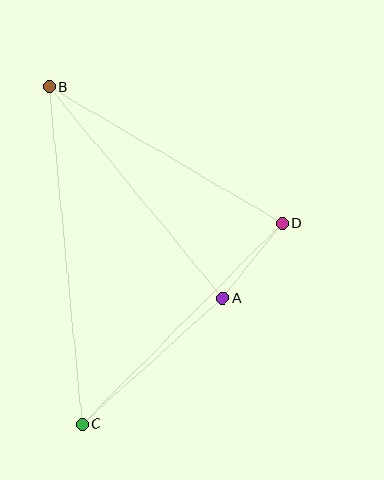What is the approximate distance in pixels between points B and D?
The distance between B and D is approximately 270 pixels.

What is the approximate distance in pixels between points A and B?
The distance between A and B is approximately 273 pixels.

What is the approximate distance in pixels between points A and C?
The distance between A and C is approximately 189 pixels.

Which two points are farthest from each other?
Points B and C are farthest from each other.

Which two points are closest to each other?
Points A and D are closest to each other.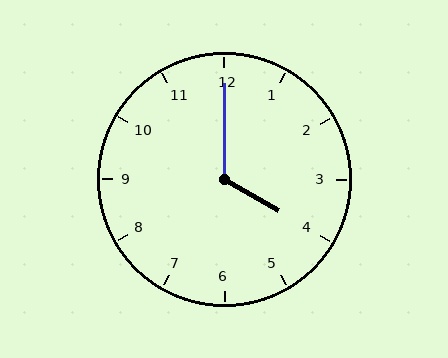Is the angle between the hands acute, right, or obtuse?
It is obtuse.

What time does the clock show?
4:00.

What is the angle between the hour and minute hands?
Approximately 120 degrees.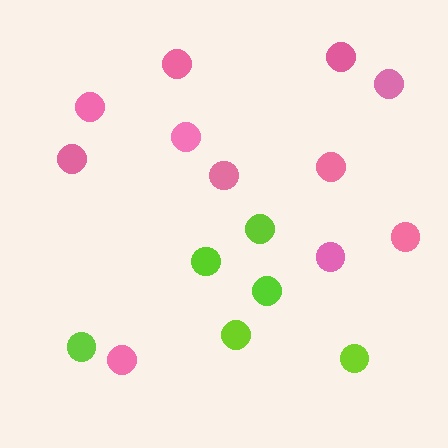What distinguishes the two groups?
There are 2 groups: one group of pink circles (11) and one group of lime circles (6).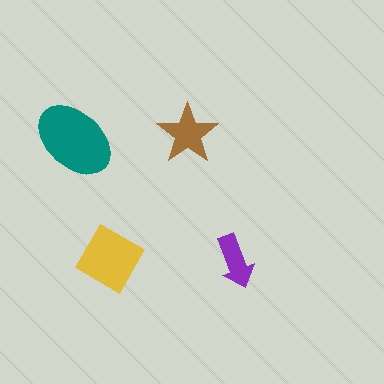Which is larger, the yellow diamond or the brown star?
The yellow diamond.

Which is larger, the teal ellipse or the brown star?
The teal ellipse.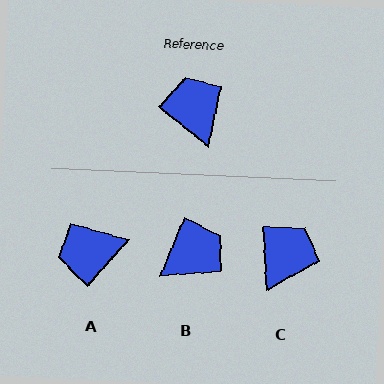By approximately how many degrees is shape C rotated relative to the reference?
Approximately 50 degrees clockwise.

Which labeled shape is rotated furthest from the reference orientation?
A, about 86 degrees away.